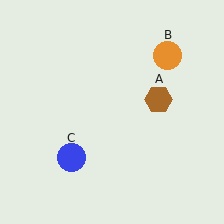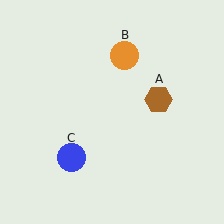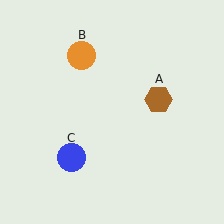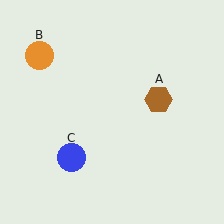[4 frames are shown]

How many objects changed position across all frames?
1 object changed position: orange circle (object B).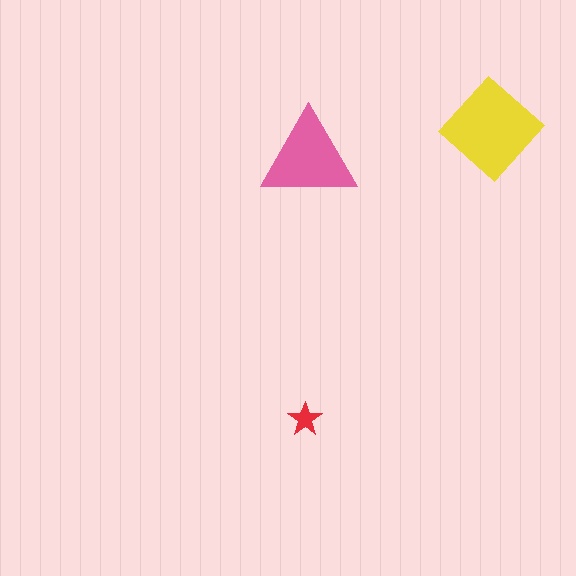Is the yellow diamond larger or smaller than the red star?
Larger.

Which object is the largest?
The yellow diamond.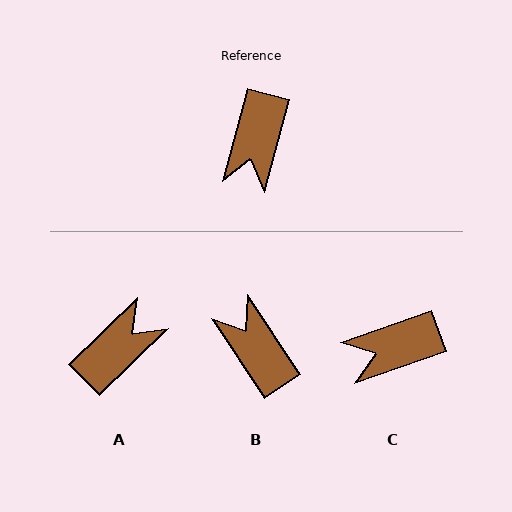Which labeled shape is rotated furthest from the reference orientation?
A, about 150 degrees away.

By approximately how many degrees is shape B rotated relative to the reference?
Approximately 131 degrees clockwise.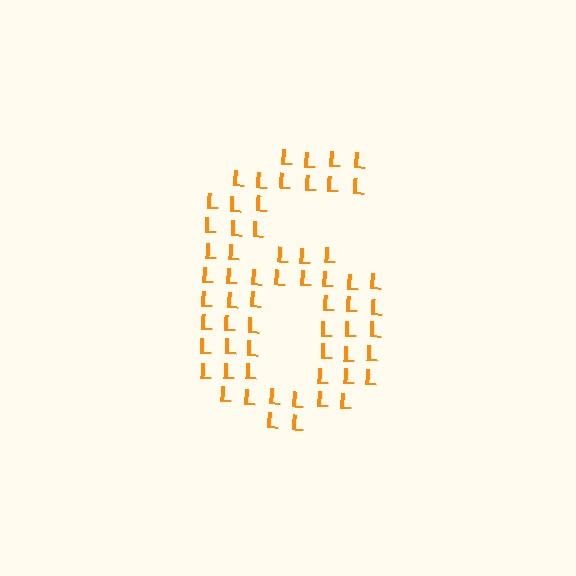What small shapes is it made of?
It is made of small letter L's.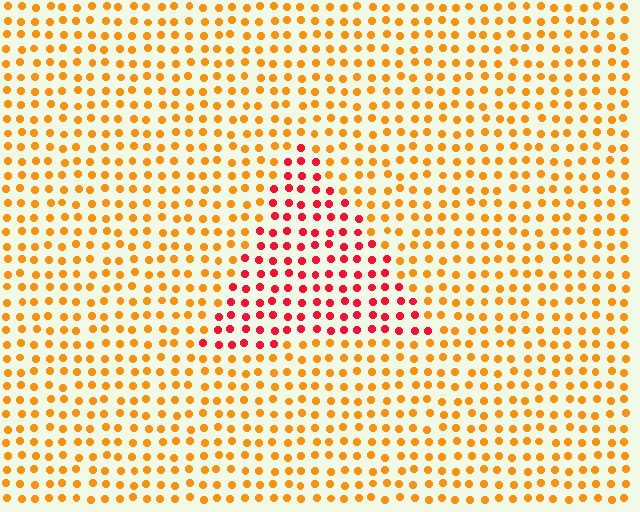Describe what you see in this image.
The image is filled with small orange elements in a uniform arrangement. A triangle-shaped region is visible where the elements are tinted to a slightly different hue, forming a subtle color boundary.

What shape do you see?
I see a triangle.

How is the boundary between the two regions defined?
The boundary is defined purely by a slight shift in hue (about 43 degrees). Spacing, size, and orientation are identical on both sides.